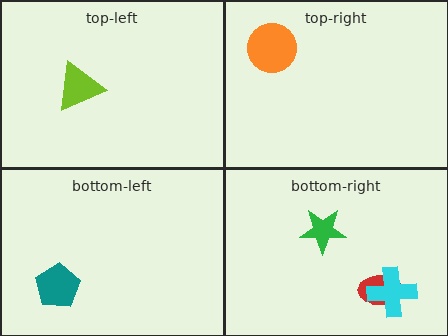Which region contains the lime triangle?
The top-left region.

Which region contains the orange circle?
The top-right region.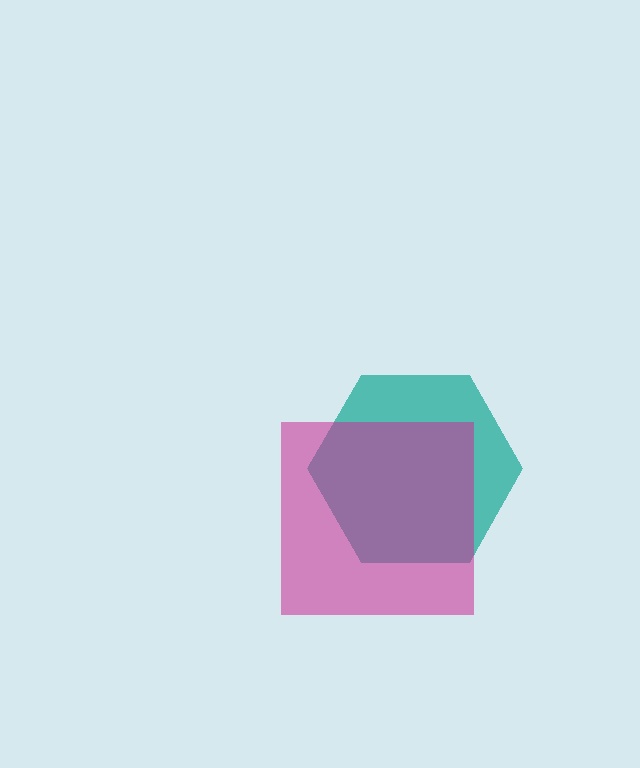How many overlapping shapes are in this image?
There are 2 overlapping shapes in the image.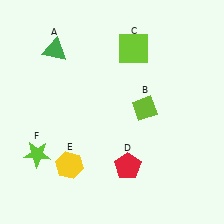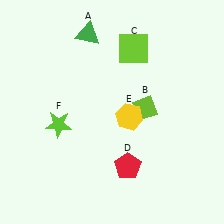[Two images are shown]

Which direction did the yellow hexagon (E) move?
The yellow hexagon (E) moved right.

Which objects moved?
The objects that moved are: the green triangle (A), the yellow hexagon (E), the lime star (F).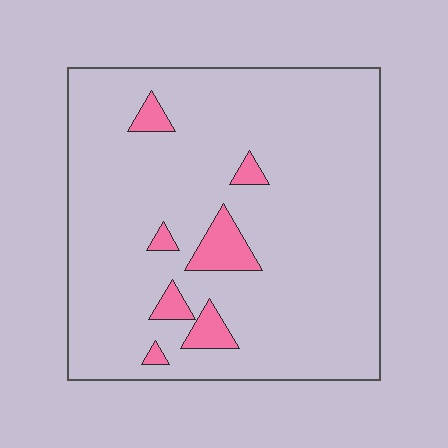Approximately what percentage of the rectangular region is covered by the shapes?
Approximately 10%.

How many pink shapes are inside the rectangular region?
7.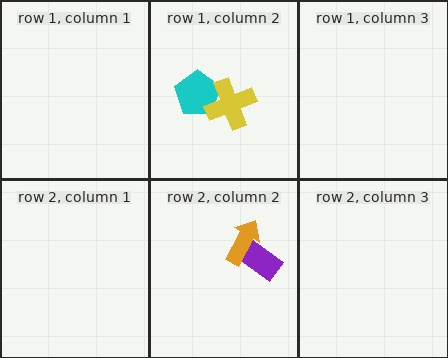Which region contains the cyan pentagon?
The row 1, column 2 region.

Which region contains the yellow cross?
The row 1, column 2 region.